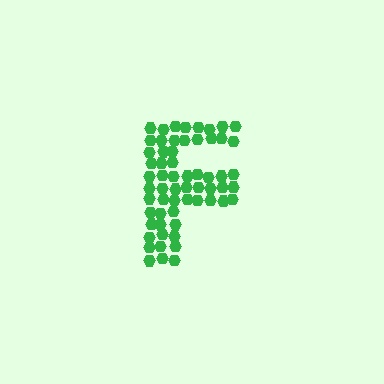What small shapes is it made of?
It is made of small hexagons.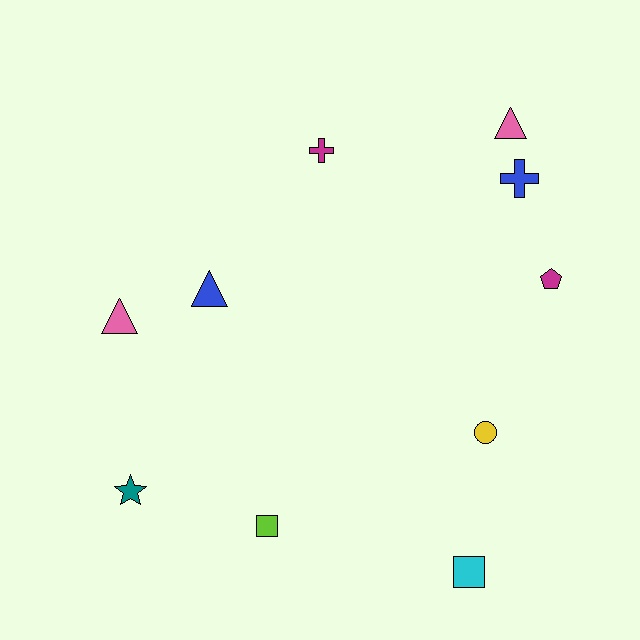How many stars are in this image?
There is 1 star.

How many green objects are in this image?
There are no green objects.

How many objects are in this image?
There are 10 objects.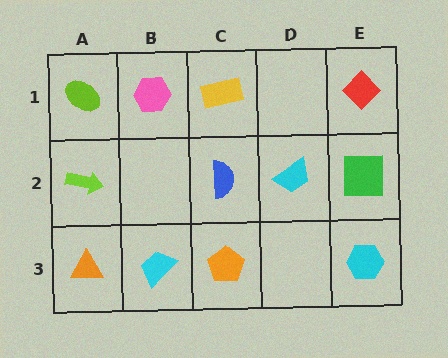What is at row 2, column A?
A lime arrow.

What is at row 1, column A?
A lime ellipse.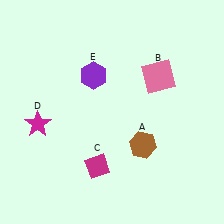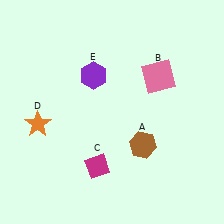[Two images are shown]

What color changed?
The star (D) changed from magenta in Image 1 to orange in Image 2.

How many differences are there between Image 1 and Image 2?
There is 1 difference between the two images.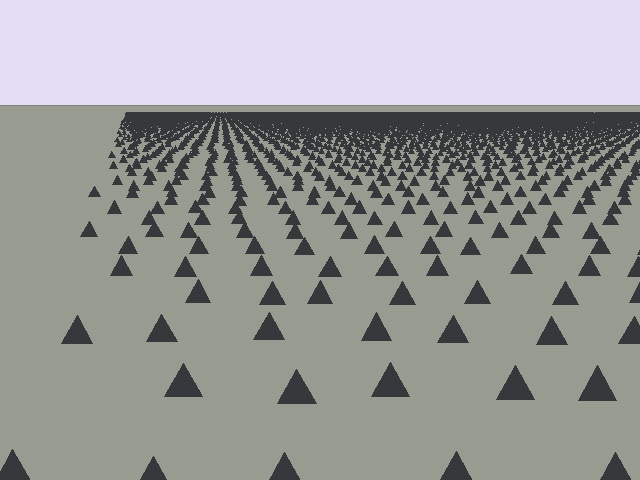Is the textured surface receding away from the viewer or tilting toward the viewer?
The surface is receding away from the viewer. Texture elements get smaller and denser toward the top.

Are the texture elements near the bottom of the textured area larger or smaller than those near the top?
Larger. Near the bottom, elements are closer to the viewer and appear at a bigger on-screen size.